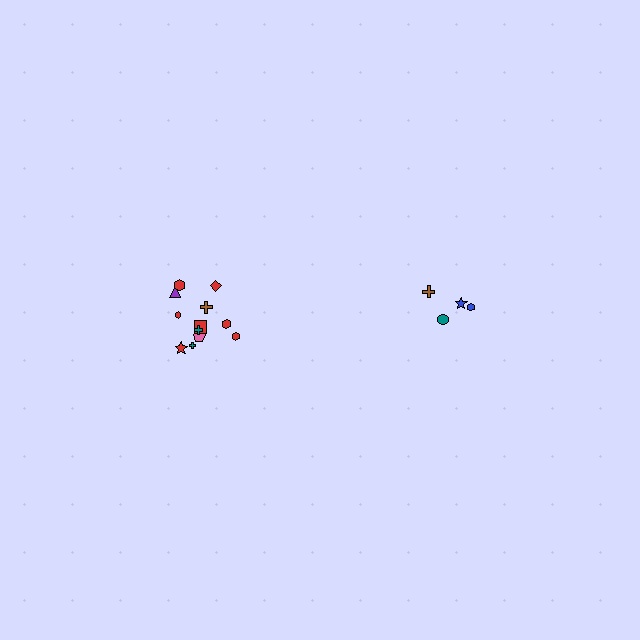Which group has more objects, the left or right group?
The left group.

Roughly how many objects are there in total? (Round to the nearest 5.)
Roughly 15 objects in total.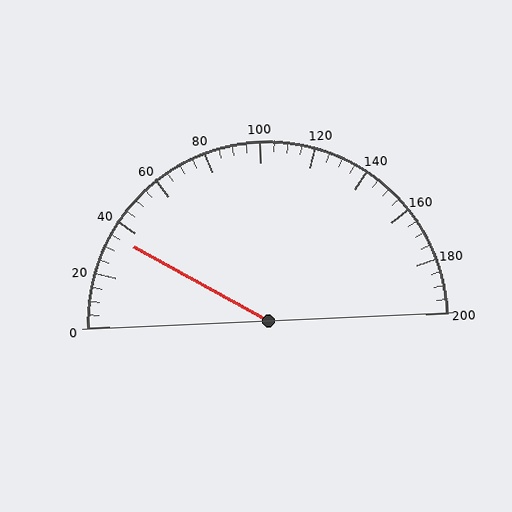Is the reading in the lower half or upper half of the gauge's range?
The reading is in the lower half of the range (0 to 200).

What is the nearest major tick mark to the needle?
The nearest major tick mark is 40.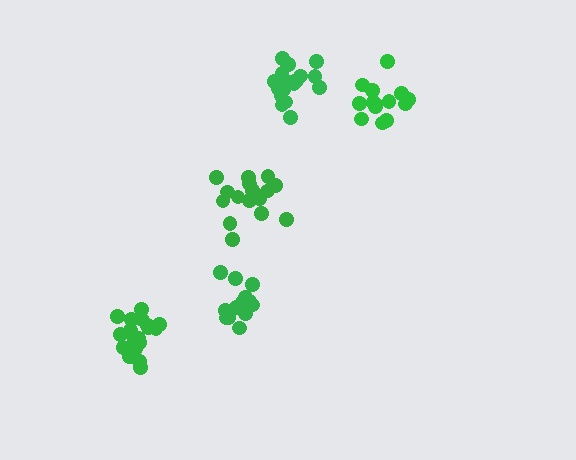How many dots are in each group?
Group 1: 17 dots, Group 2: 14 dots, Group 3: 16 dots, Group 4: 19 dots, Group 5: 19 dots (85 total).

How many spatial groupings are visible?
There are 5 spatial groupings.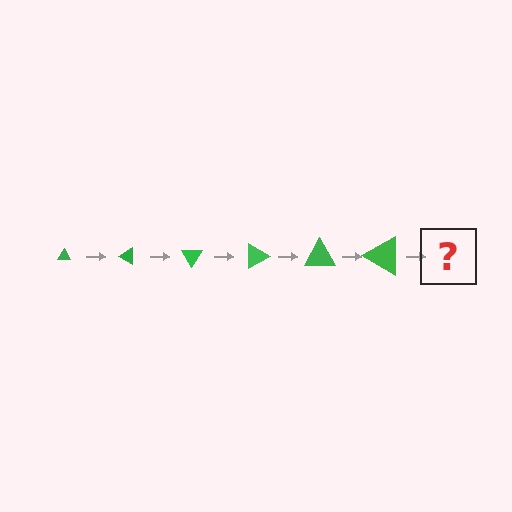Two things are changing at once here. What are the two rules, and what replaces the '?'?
The two rules are that the triangle grows larger each step and it rotates 30 degrees each step. The '?' should be a triangle, larger than the previous one and rotated 180 degrees from the start.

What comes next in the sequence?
The next element should be a triangle, larger than the previous one and rotated 180 degrees from the start.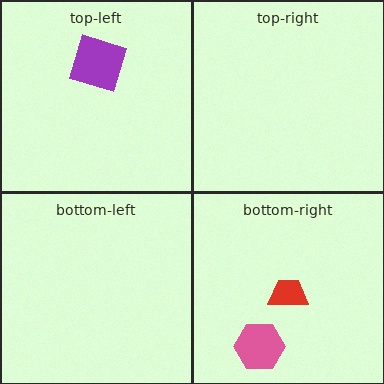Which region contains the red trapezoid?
The bottom-right region.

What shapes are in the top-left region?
The purple diamond.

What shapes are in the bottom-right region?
The pink hexagon, the red trapezoid.